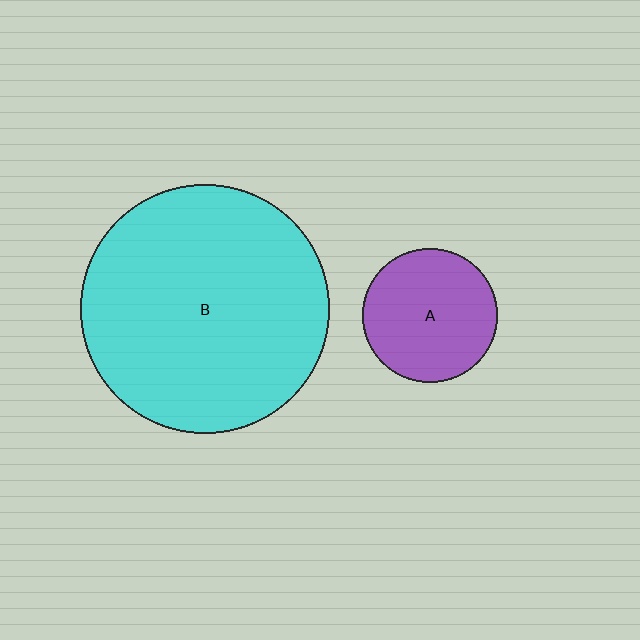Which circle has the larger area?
Circle B (cyan).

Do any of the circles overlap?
No, none of the circles overlap.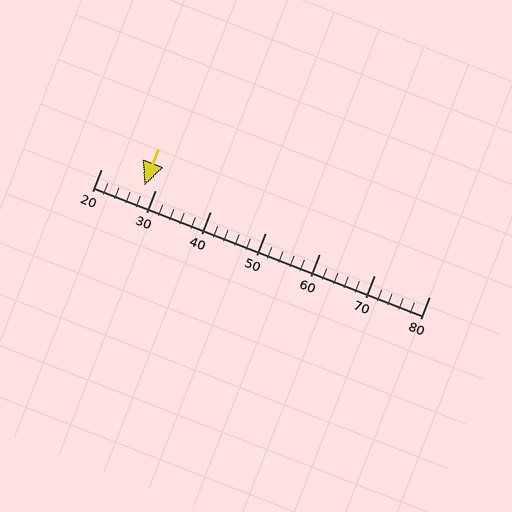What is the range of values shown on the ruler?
The ruler shows values from 20 to 80.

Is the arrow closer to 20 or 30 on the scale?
The arrow is closer to 30.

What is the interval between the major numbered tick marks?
The major tick marks are spaced 10 units apart.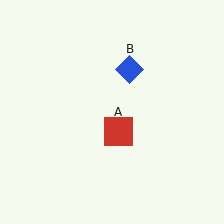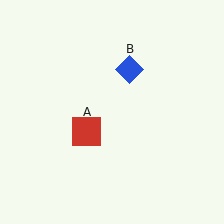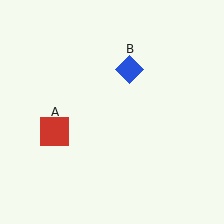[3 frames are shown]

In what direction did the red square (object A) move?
The red square (object A) moved left.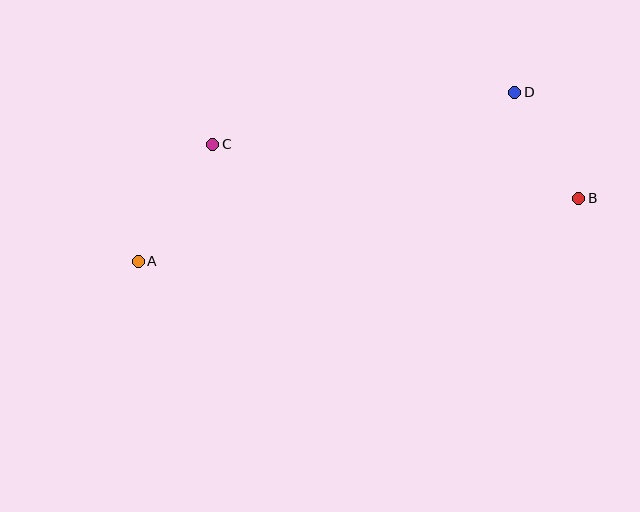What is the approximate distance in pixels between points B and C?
The distance between B and C is approximately 370 pixels.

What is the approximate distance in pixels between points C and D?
The distance between C and D is approximately 306 pixels.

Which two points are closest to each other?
Points B and D are closest to each other.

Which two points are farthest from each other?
Points A and B are farthest from each other.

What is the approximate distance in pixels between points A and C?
The distance between A and C is approximately 139 pixels.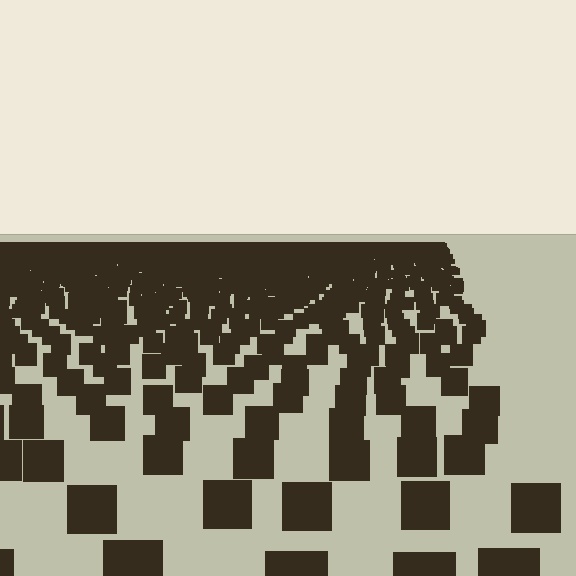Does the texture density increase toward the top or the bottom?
Density increases toward the top.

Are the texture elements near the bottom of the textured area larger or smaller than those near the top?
Larger. Near the bottom, elements are closer to the viewer and appear at a bigger on-screen size.